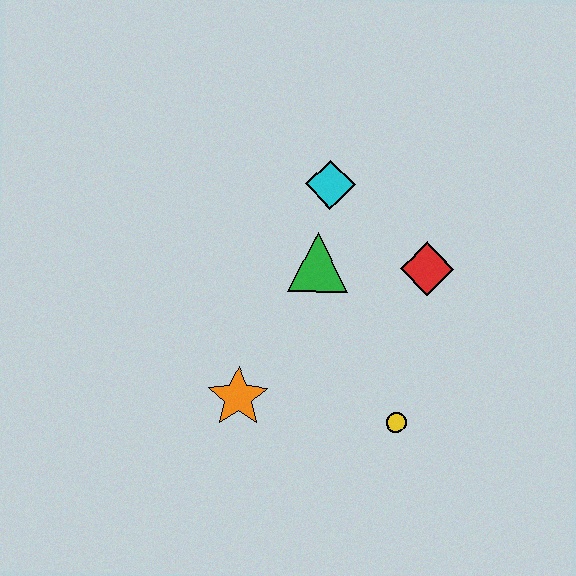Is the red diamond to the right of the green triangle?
Yes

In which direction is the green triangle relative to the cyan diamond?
The green triangle is below the cyan diamond.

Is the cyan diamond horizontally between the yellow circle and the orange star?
Yes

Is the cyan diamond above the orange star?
Yes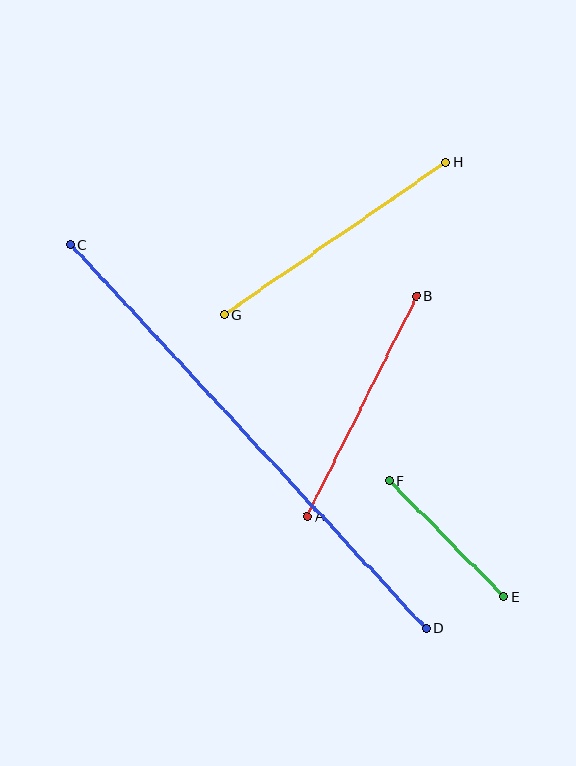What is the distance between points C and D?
The distance is approximately 523 pixels.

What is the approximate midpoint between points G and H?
The midpoint is at approximately (335, 239) pixels.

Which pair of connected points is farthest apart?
Points C and D are farthest apart.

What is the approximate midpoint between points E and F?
The midpoint is at approximately (446, 539) pixels.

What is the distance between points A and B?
The distance is approximately 246 pixels.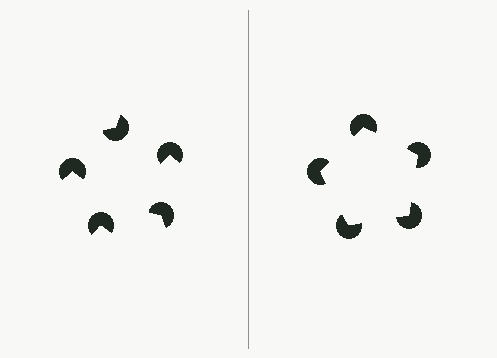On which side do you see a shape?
An illusory pentagon appears on the right side. On the left side the wedge cuts are rotated, so no coherent shape forms.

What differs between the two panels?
The pac-man discs are positioned identically on both sides; only the wedge orientations differ. On the right they align to a pentagon; on the left they are misaligned.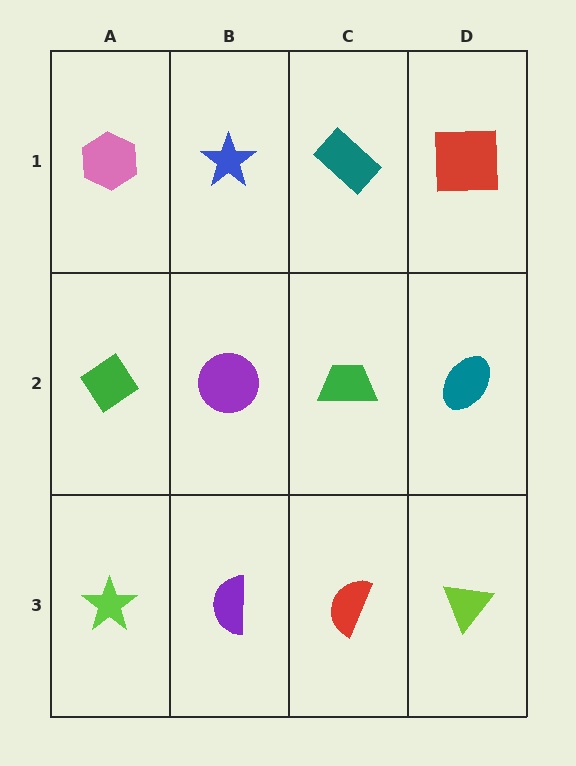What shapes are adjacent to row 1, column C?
A green trapezoid (row 2, column C), a blue star (row 1, column B), a red square (row 1, column D).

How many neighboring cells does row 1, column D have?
2.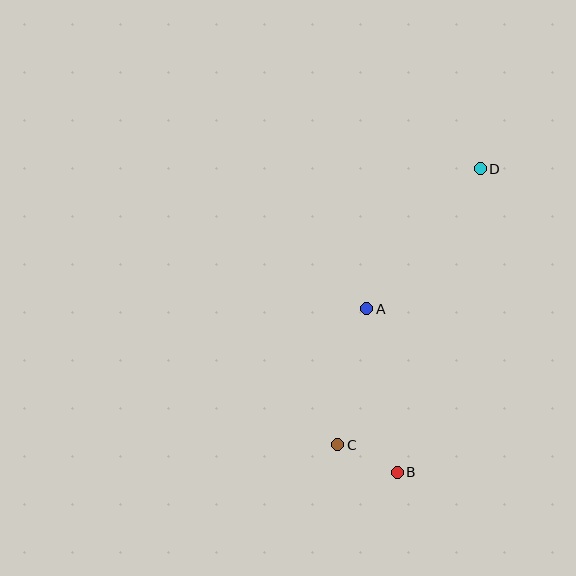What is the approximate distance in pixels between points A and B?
The distance between A and B is approximately 166 pixels.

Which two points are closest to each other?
Points B and C are closest to each other.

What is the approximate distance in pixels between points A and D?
The distance between A and D is approximately 180 pixels.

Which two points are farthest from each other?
Points B and D are farthest from each other.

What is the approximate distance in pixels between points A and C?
The distance between A and C is approximately 139 pixels.